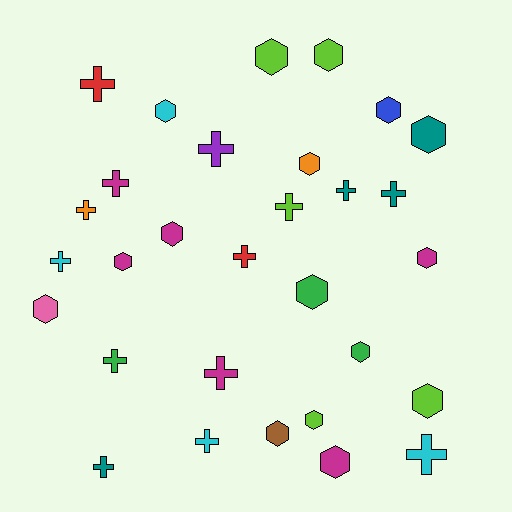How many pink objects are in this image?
There is 1 pink object.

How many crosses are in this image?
There are 14 crosses.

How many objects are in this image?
There are 30 objects.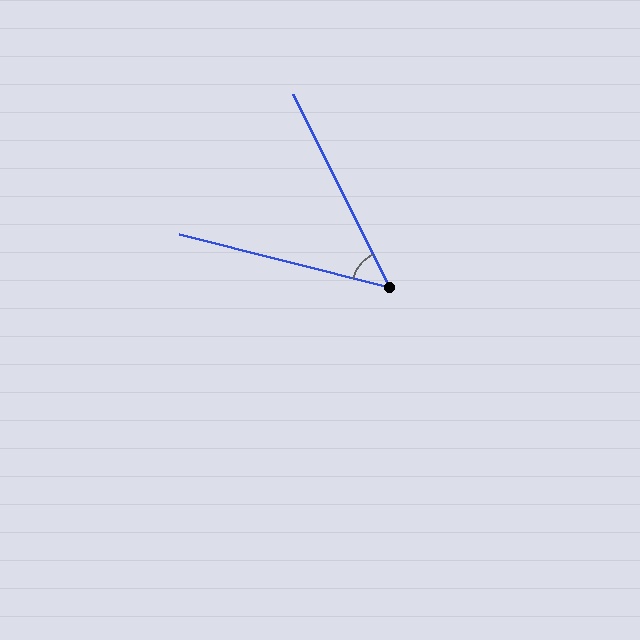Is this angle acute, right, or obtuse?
It is acute.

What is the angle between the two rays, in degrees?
Approximately 49 degrees.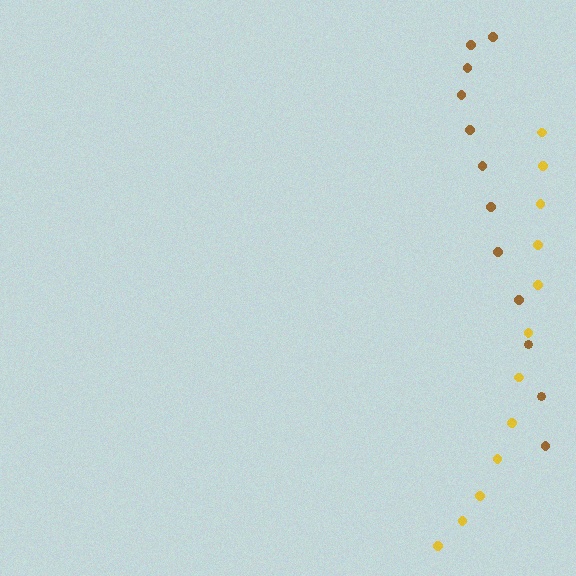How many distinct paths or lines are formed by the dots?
There are 2 distinct paths.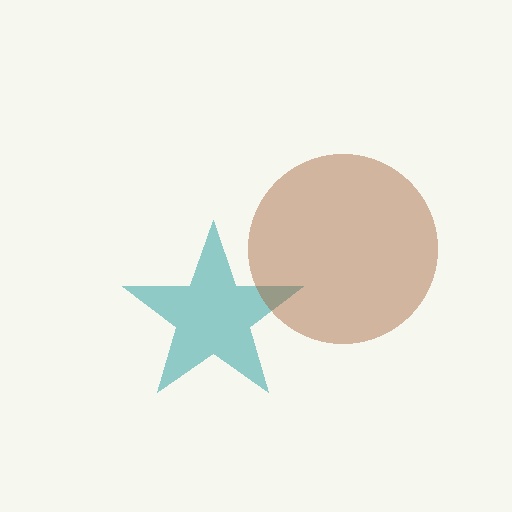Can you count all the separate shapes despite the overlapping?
Yes, there are 2 separate shapes.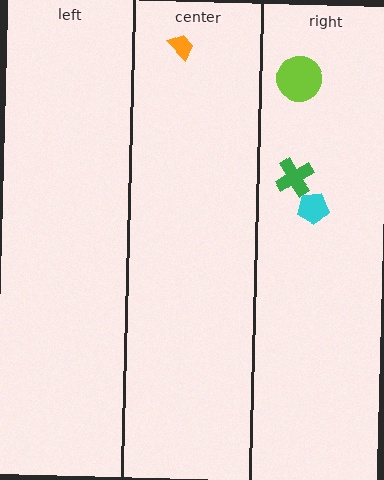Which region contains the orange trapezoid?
The center region.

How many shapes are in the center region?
1.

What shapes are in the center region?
The orange trapezoid.